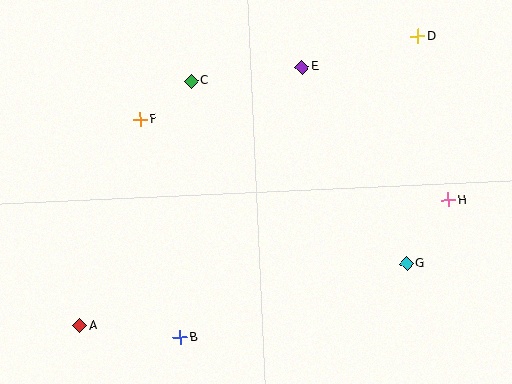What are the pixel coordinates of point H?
Point H is at (448, 200).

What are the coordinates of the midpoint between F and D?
The midpoint between F and D is at (279, 78).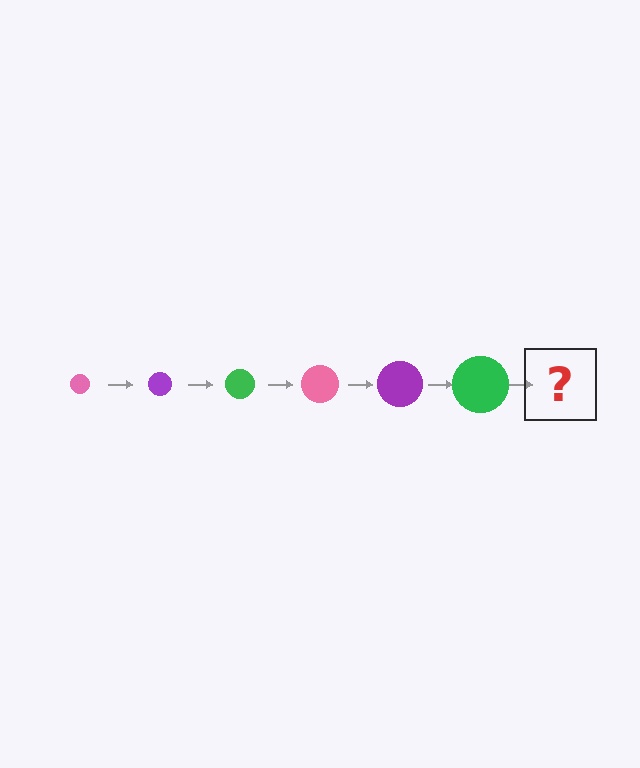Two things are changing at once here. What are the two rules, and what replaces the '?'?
The two rules are that the circle grows larger each step and the color cycles through pink, purple, and green. The '?' should be a pink circle, larger than the previous one.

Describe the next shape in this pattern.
It should be a pink circle, larger than the previous one.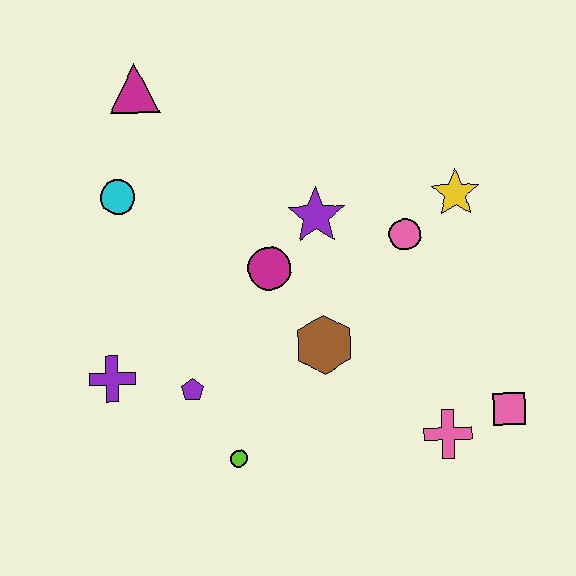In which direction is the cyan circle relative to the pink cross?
The cyan circle is to the left of the pink cross.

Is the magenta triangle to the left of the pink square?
Yes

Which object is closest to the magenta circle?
The purple star is closest to the magenta circle.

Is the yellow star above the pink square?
Yes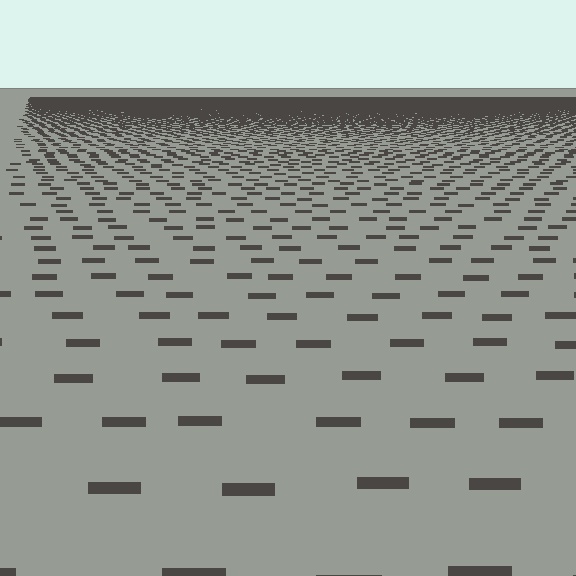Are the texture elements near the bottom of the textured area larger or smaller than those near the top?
Larger. Near the bottom, elements are closer to the viewer and appear at a bigger on-screen size.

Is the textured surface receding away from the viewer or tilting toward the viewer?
The surface is receding away from the viewer. Texture elements get smaller and denser toward the top.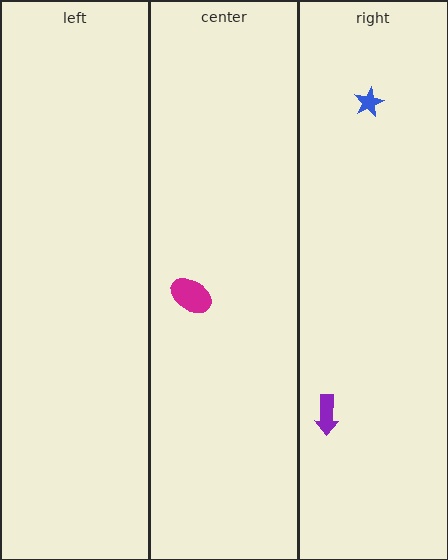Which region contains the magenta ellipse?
The center region.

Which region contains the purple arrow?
The right region.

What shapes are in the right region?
The blue star, the purple arrow.